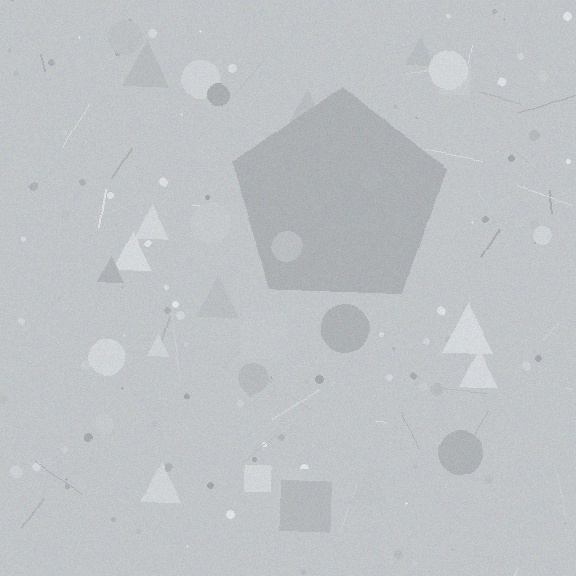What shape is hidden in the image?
A pentagon is hidden in the image.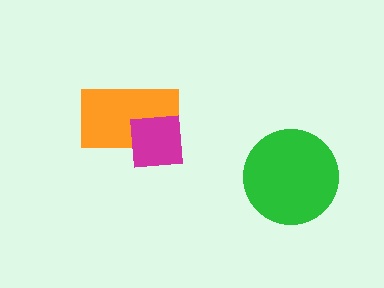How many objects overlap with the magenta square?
1 object overlaps with the magenta square.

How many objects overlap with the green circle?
0 objects overlap with the green circle.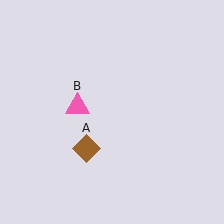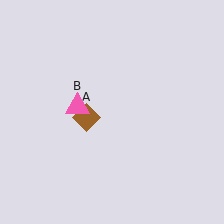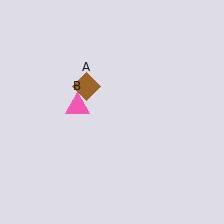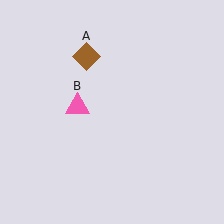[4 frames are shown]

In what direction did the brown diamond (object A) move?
The brown diamond (object A) moved up.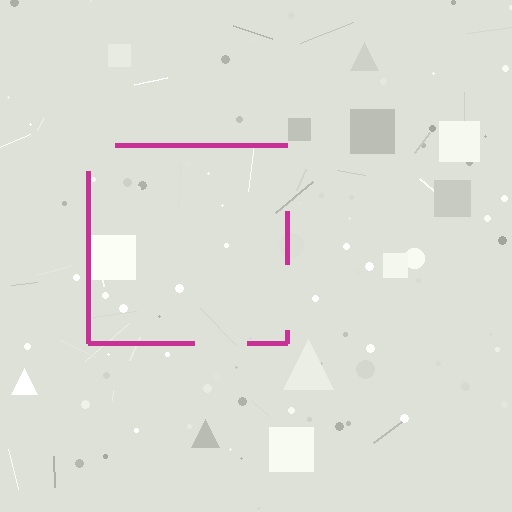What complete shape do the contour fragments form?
The contour fragments form a square.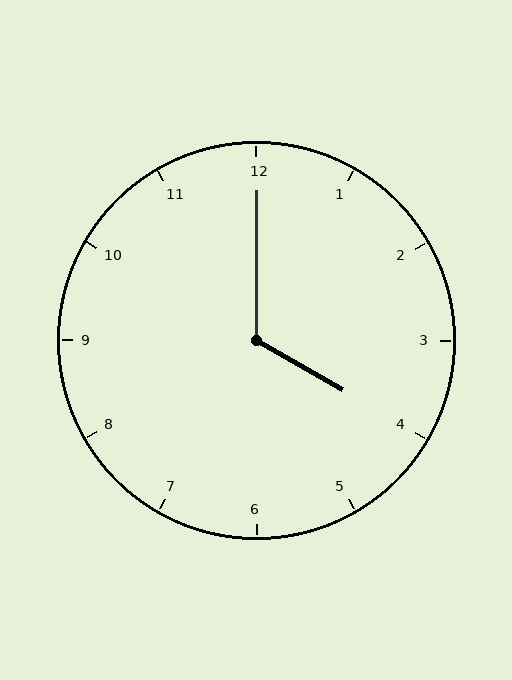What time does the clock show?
4:00.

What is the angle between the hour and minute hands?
Approximately 120 degrees.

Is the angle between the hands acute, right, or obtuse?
It is obtuse.